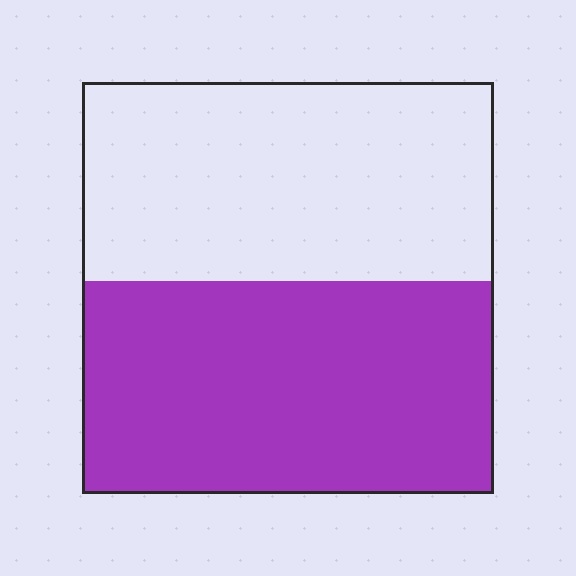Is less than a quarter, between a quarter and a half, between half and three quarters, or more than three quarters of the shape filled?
Between half and three quarters.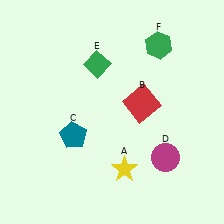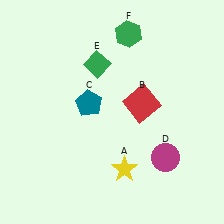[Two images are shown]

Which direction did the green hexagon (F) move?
The green hexagon (F) moved left.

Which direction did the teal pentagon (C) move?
The teal pentagon (C) moved up.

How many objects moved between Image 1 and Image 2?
2 objects moved between the two images.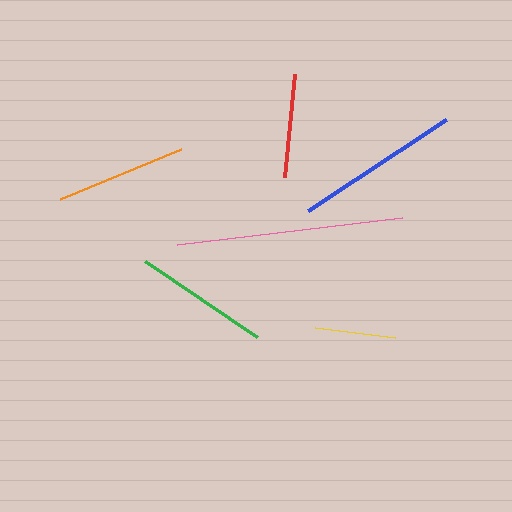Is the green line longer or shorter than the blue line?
The blue line is longer than the green line.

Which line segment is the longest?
The pink line is the longest at approximately 226 pixels.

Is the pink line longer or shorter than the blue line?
The pink line is longer than the blue line.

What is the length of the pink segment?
The pink segment is approximately 226 pixels long.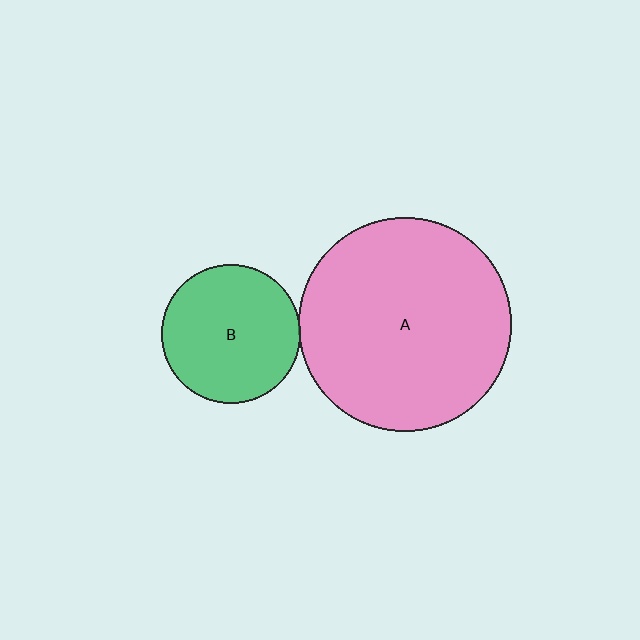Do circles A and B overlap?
Yes.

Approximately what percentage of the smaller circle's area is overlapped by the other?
Approximately 5%.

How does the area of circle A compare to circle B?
Approximately 2.4 times.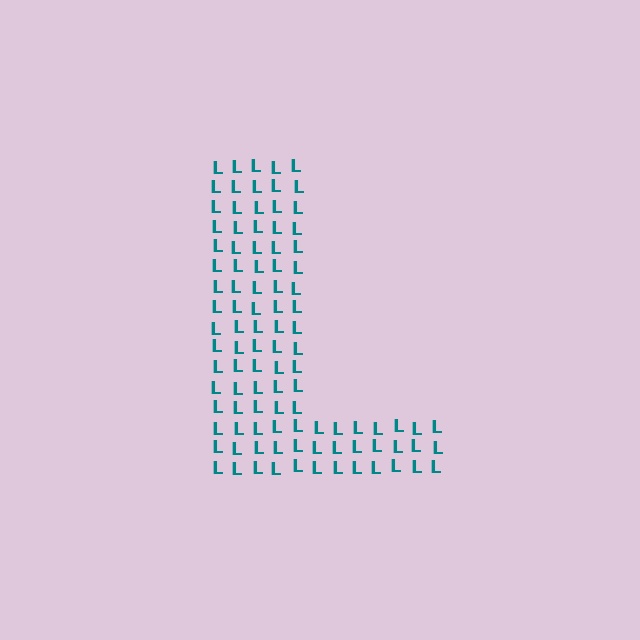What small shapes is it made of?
It is made of small letter L's.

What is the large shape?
The large shape is the letter L.